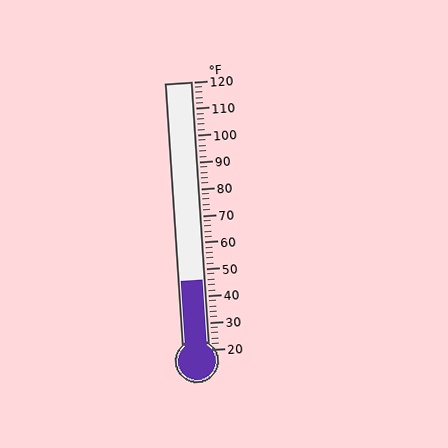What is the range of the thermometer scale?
The thermometer scale ranges from 20°F to 120°F.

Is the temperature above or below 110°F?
The temperature is below 110°F.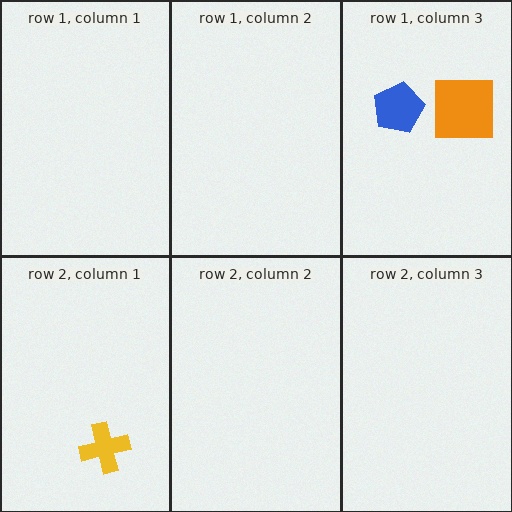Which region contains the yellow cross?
The row 2, column 1 region.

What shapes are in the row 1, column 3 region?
The blue pentagon, the orange square.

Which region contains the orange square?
The row 1, column 3 region.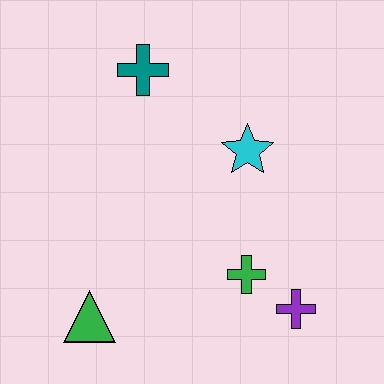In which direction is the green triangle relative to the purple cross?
The green triangle is to the left of the purple cross.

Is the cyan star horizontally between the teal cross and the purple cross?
Yes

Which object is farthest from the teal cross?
The purple cross is farthest from the teal cross.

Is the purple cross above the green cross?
No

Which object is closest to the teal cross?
The cyan star is closest to the teal cross.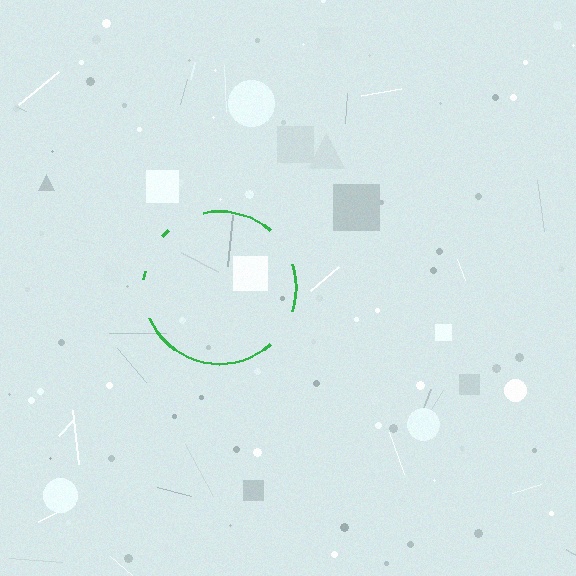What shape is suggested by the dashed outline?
The dashed outline suggests a circle.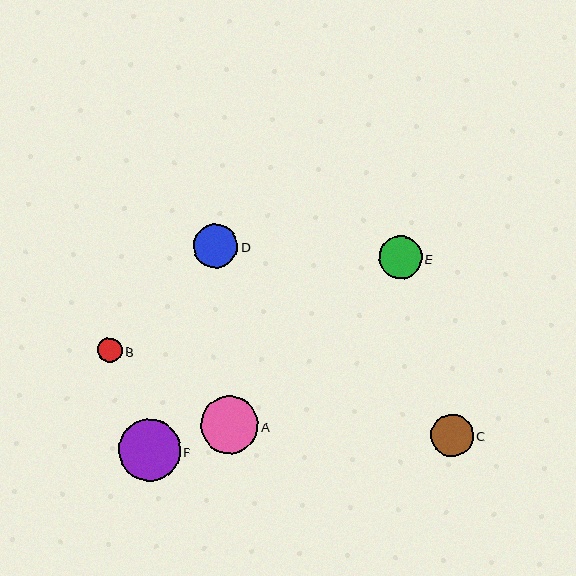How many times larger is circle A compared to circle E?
Circle A is approximately 1.3 times the size of circle E.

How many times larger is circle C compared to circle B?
Circle C is approximately 1.7 times the size of circle B.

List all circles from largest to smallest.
From largest to smallest: F, A, D, E, C, B.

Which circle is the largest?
Circle F is the largest with a size of approximately 62 pixels.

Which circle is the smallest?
Circle B is the smallest with a size of approximately 25 pixels.